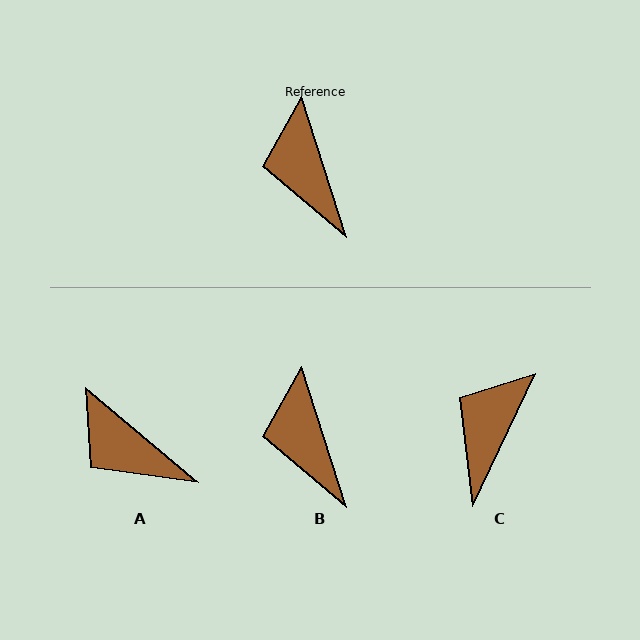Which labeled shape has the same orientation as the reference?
B.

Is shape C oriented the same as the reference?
No, it is off by about 43 degrees.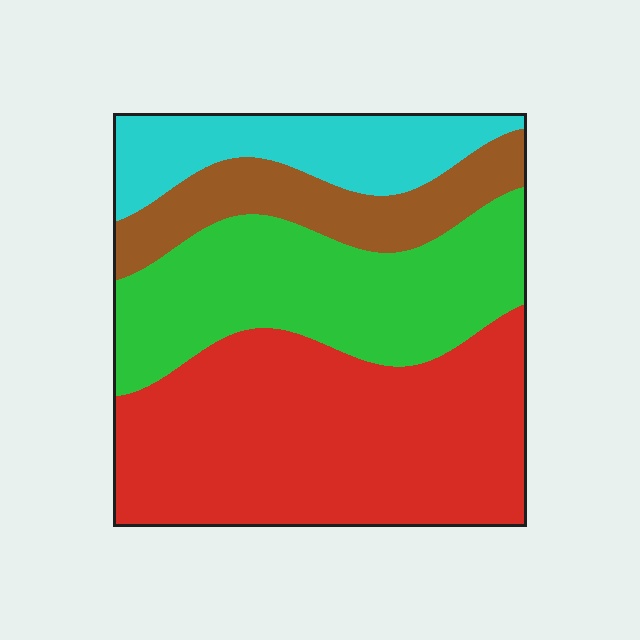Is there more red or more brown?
Red.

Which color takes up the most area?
Red, at roughly 45%.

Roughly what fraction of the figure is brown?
Brown covers 14% of the figure.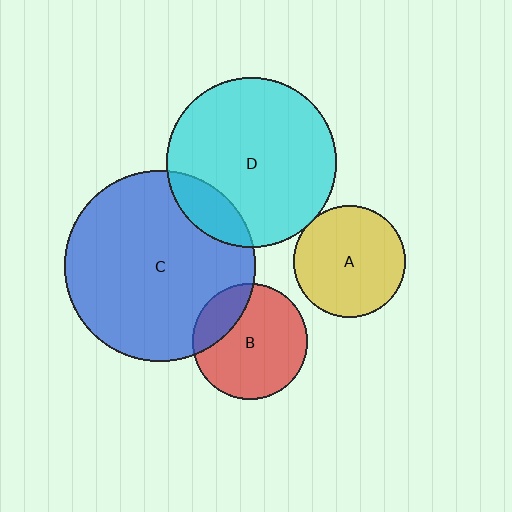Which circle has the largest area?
Circle C (blue).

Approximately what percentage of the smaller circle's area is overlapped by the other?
Approximately 15%.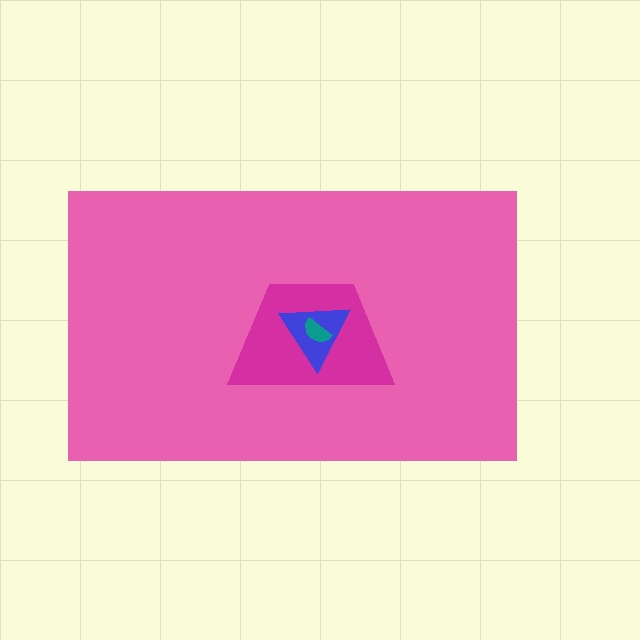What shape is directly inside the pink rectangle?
The magenta trapezoid.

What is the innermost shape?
The teal semicircle.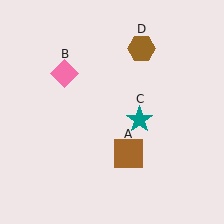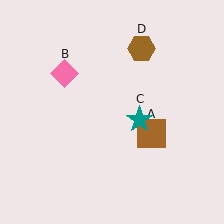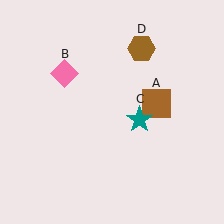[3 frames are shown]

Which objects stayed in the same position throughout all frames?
Pink diamond (object B) and teal star (object C) and brown hexagon (object D) remained stationary.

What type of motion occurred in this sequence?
The brown square (object A) rotated counterclockwise around the center of the scene.